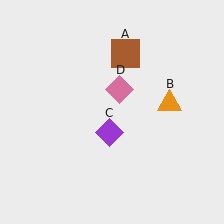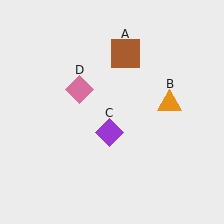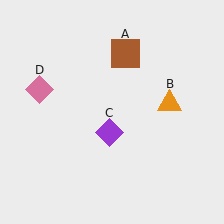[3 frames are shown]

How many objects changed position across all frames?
1 object changed position: pink diamond (object D).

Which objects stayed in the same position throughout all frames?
Brown square (object A) and orange triangle (object B) and purple diamond (object C) remained stationary.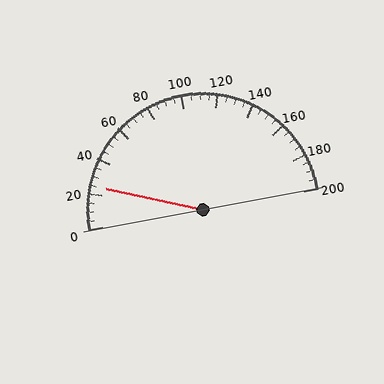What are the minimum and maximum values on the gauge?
The gauge ranges from 0 to 200.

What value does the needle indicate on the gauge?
The needle indicates approximately 25.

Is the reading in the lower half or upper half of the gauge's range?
The reading is in the lower half of the range (0 to 200).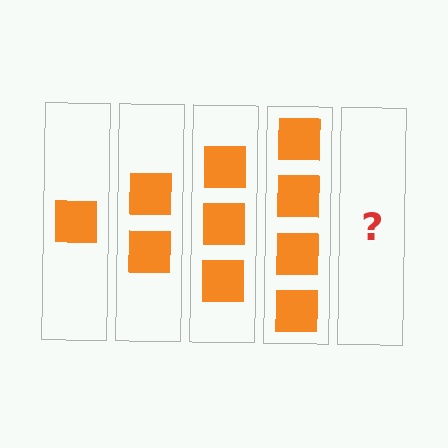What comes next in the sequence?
The next element should be 5 squares.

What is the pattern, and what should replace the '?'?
The pattern is that each step adds one more square. The '?' should be 5 squares.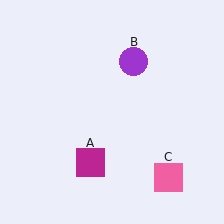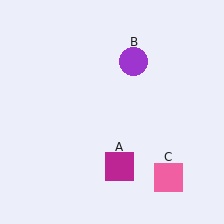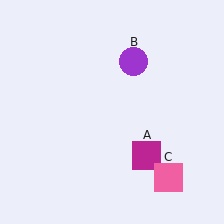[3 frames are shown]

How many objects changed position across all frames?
1 object changed position: magenta square (object A).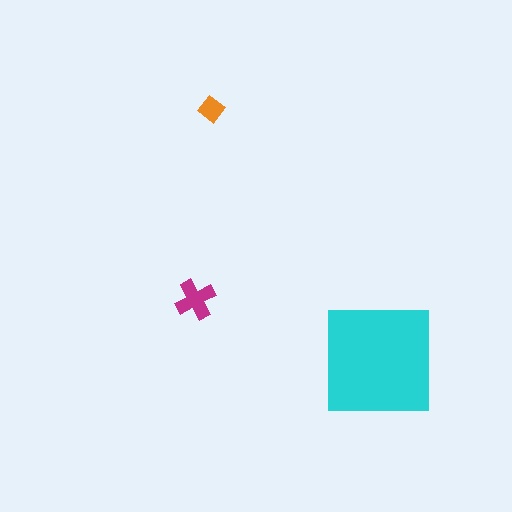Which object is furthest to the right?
The cyan square is rightmost.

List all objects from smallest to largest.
The orange diamond, the magenta cross, the cyan square.